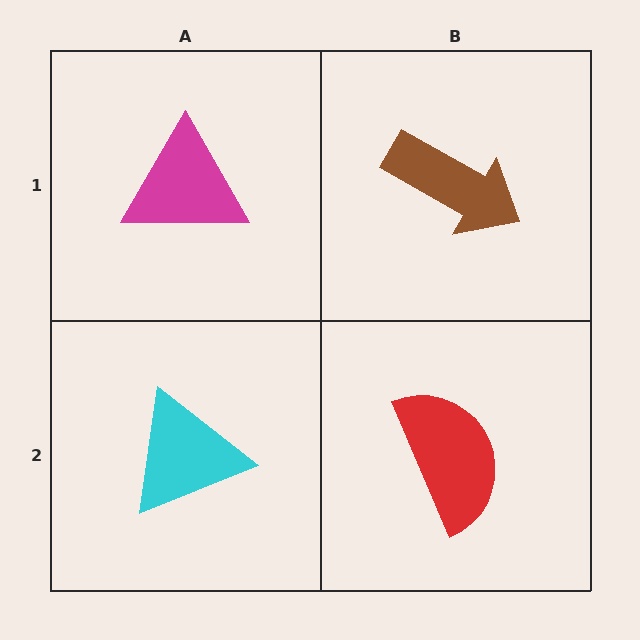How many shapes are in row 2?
2 shapes.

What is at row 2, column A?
A cyan triangle.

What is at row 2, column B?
A red semicircle.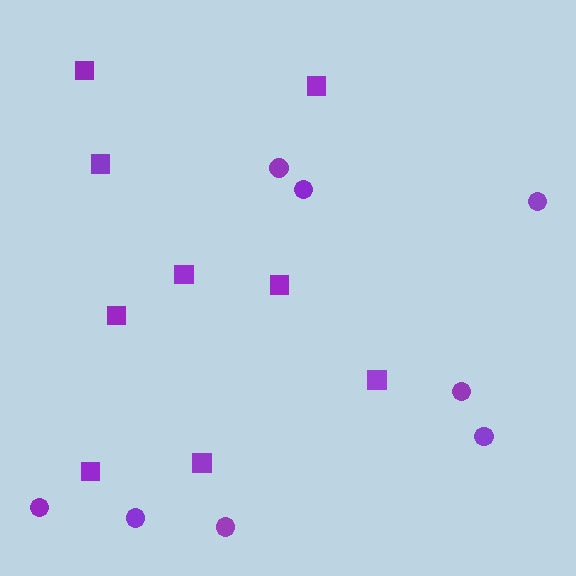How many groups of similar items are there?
There are 2 groups: one group of circles (8) and one group of squares (9).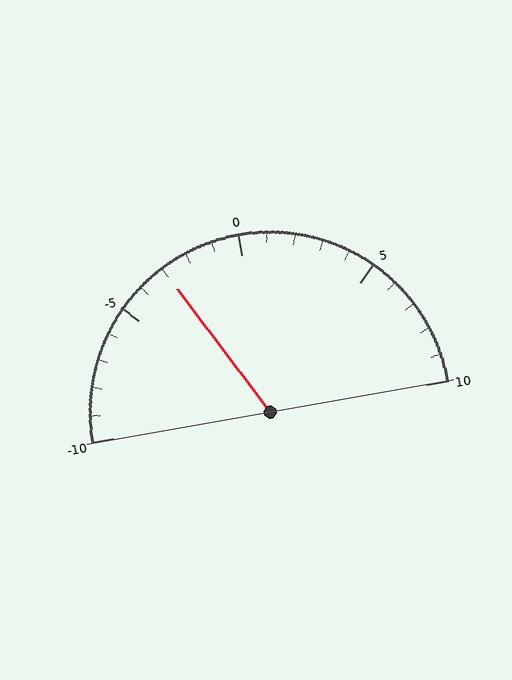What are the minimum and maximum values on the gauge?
The gauge ranges from -10 to 10.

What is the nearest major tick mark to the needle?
The nearest major tick mark is -5.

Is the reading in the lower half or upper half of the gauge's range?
The reading is in the lower half of the range (-10 to 10).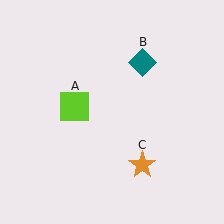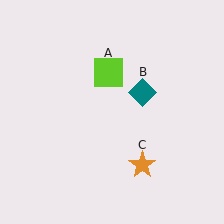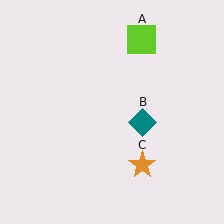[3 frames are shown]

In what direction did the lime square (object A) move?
The lime square (object A) moved up and to the right.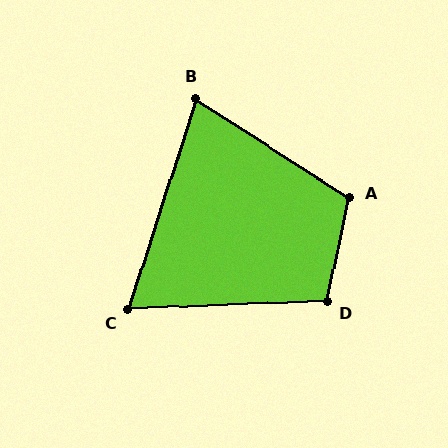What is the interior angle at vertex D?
Approximately 105 degrees (obtuse).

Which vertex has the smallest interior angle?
C, at approximately 70 degrees.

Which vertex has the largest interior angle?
A, at approximately 110 degrees.